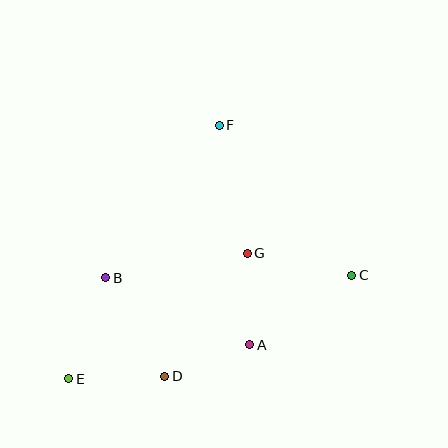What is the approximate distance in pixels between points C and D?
The distance between C and D is approximately 213 pixels.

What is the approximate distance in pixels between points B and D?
The distance between B and D is approximately 115 pixels.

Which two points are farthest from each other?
Points C and E are farthest from each other.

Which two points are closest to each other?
Points A and D are closest to each other.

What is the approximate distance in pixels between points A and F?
The distance between A and F is approximately 222 pixels.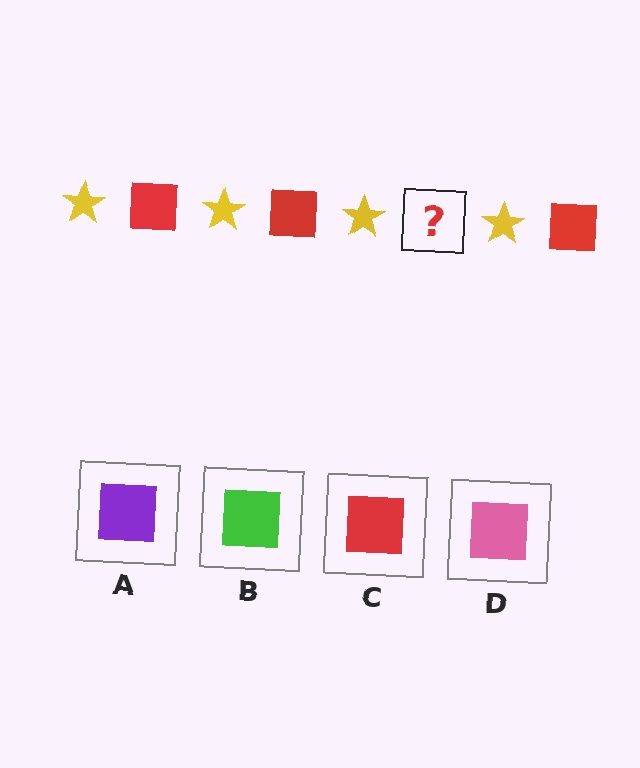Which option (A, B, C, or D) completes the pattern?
C.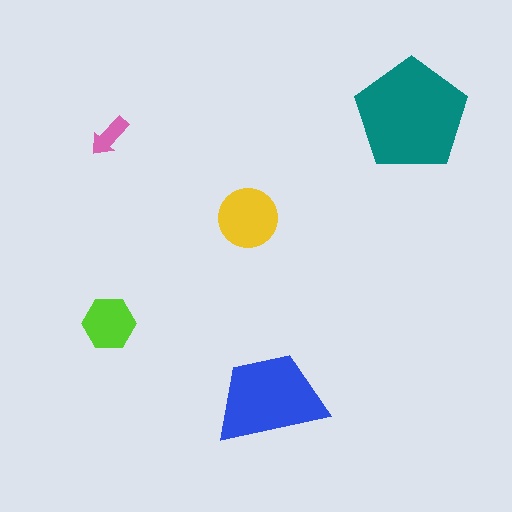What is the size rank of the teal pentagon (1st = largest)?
1st.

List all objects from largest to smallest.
The teal pentagon, the blue trapezoid, the yellow circle, the lime hexagon, the pink arrow.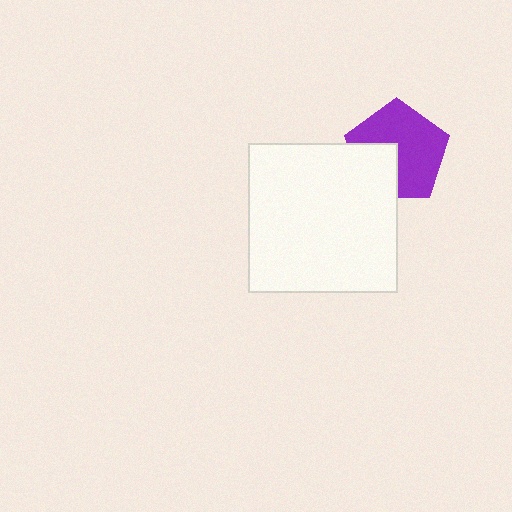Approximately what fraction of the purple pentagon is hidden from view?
Roughly 31% of the purple pentagon is hidden behind the white square.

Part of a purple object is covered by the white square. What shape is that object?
It is a pentagon.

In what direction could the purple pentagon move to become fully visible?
The purple pentagon could move toward the upper-right. That would shift it out from behind the white square entirely.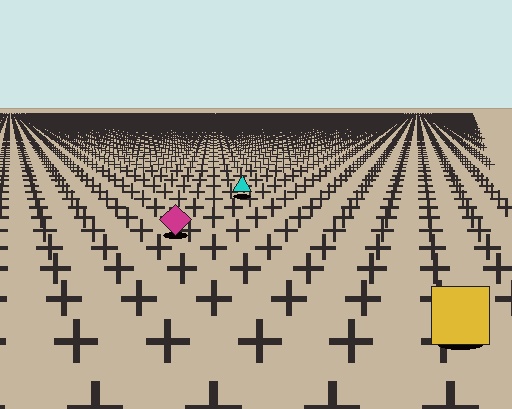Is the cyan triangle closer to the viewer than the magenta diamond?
No. The magenta diamond is closer — you can tell from the texture gradient: the ground texture is coarser near it.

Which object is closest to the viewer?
The yellow square is closest. The texture marks near it are larger and more spread out.